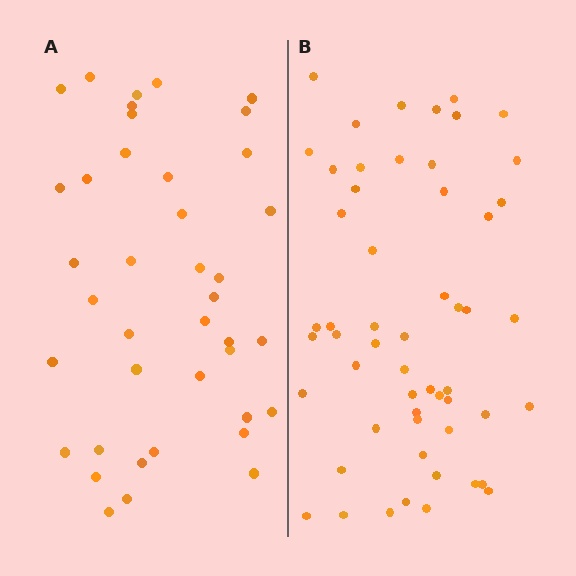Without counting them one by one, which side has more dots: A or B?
Region B (the right region) has more dots.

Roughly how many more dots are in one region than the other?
Region B has approximately 15 more dots than region A.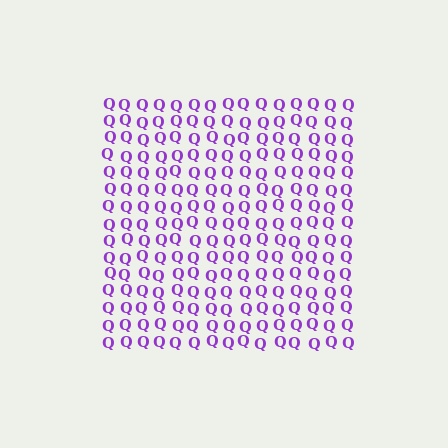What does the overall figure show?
The overall figure shows a square.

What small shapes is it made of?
It is made of small letter Q's.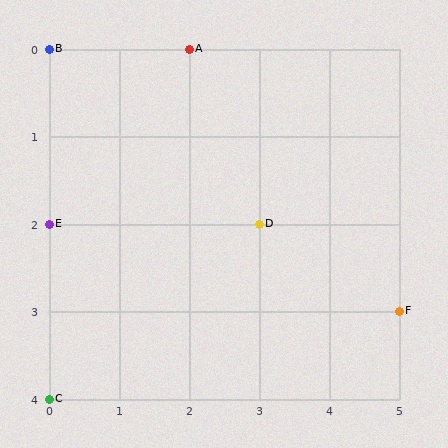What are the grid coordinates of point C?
Point C is at grid coordinates (0, 4).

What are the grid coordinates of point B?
Point B is at grid coordinates (0, 0).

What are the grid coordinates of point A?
Point A is at grid coordinates (2, 0).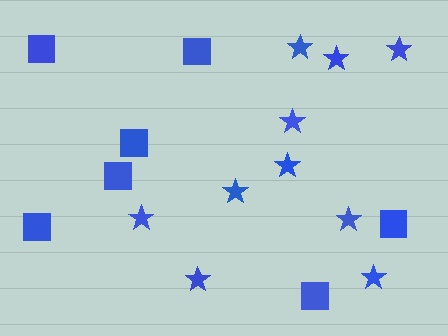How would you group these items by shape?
There are 2 groups: one group of squares (7) and one group of stars (10).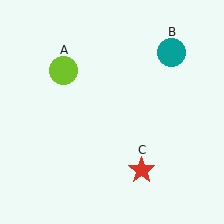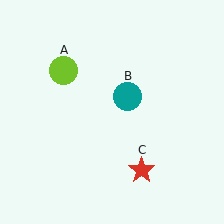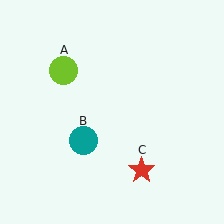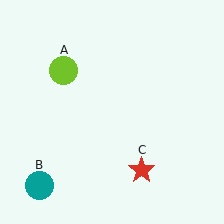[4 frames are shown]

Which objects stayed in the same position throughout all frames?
Lime circle (object A) and red star (object C) remained stationary.